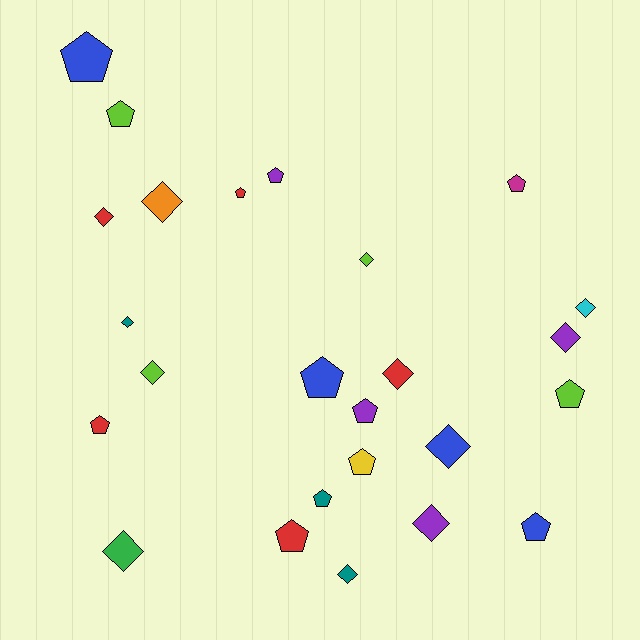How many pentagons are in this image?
There are 13 pentagons.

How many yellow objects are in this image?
There is 1 yellow object.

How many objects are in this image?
There are 25 objects.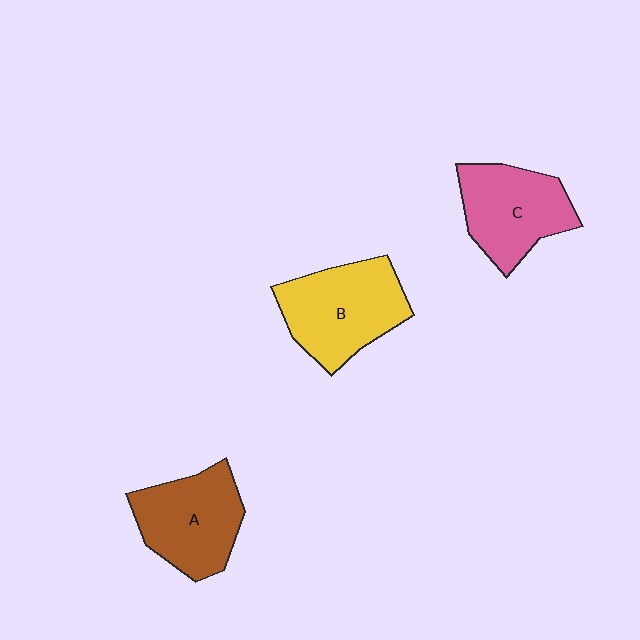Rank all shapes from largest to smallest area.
From largest to smallest: B (yellow), A (brown), C (pink).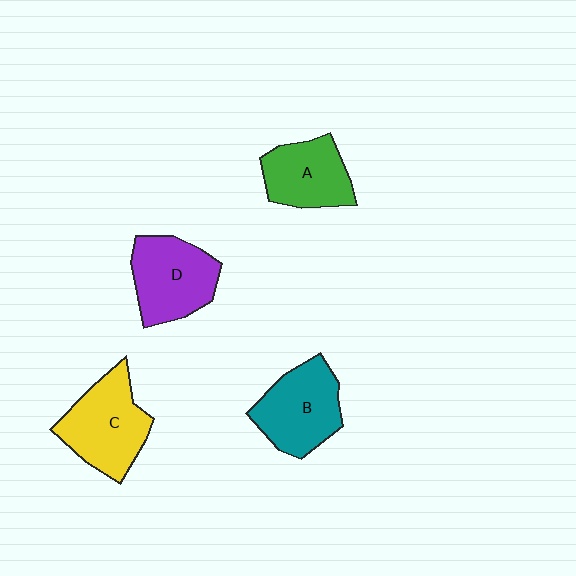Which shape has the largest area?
Shape C (yellow).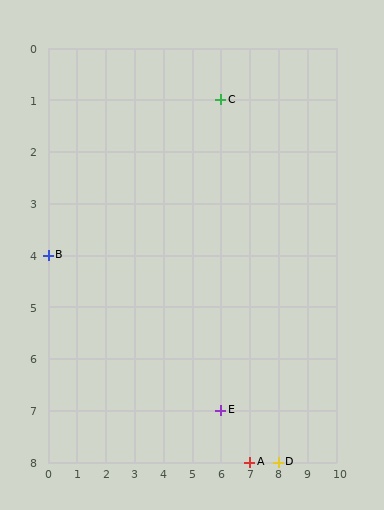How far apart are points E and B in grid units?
Points E and B are 6 columns and 3 rows apart (about 6.7 grid units diagonally).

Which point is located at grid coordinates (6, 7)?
Point E is at (6, 7).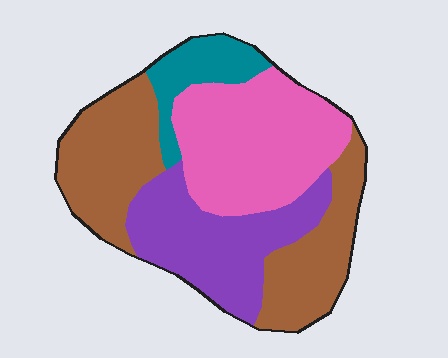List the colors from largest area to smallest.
From largest to smallest: brown, pink, purple, teal.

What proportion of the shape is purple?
Purple covers around 25% of the shape.